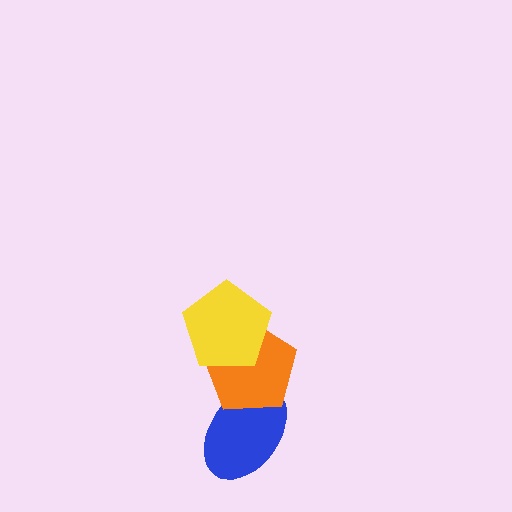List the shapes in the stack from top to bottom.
From top to bottom: the yellow pentagon, the orange pentagon, the blue ellipse.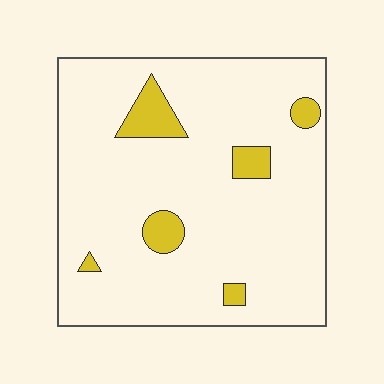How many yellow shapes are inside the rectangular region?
6.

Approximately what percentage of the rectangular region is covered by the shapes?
Approximately 10%.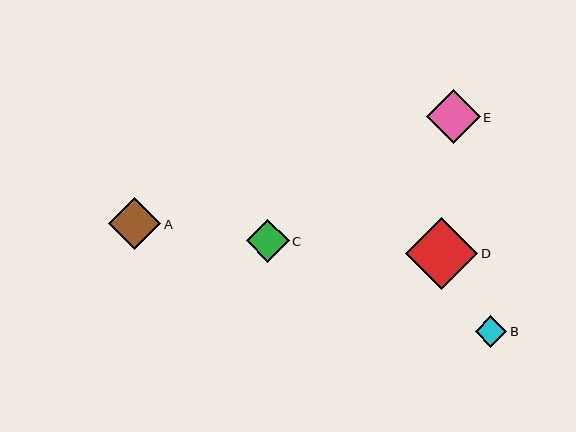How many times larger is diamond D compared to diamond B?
Diamond D is approximately 2.3 times the size of diamond B.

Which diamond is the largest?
Diamond D is the largest with a size of approximately 72 pixels.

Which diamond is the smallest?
Diamond B is the smallest with a size of approximately 32 pixels.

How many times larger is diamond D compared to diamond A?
Diamond D is approximately 1.4 times the size of diamond A.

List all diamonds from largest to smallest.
From largest to smallest: D, E, A, C, B.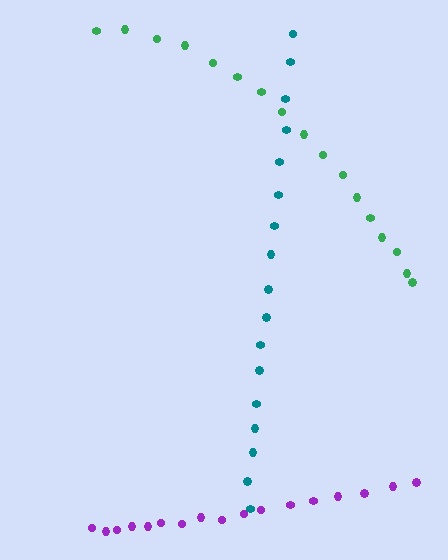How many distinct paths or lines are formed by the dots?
There are 3 distinct paths.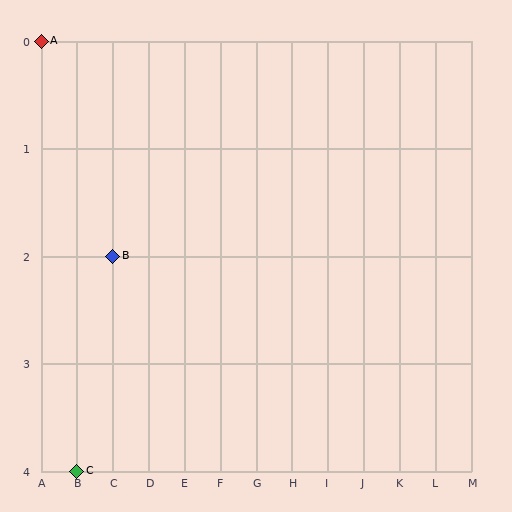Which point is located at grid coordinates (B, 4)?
Point C is at (B, 4).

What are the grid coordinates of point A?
Point A is at grid coordinates (A, 0).